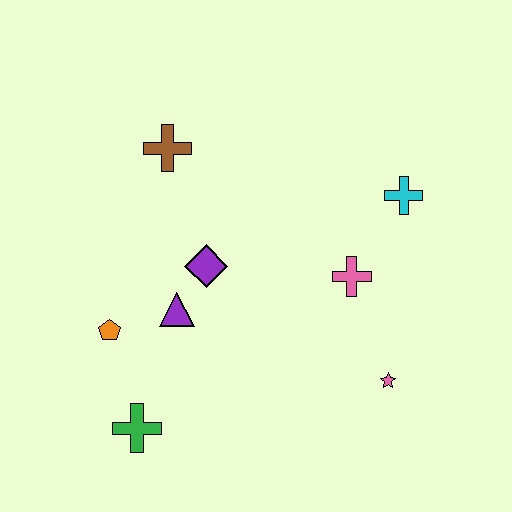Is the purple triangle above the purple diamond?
No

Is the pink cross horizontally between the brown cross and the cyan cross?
Yes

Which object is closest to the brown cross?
The purple diamond is closest to the brown cross.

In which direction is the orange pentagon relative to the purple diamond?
The orange pentagon is to the left of the purple diamond.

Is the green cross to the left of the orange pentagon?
No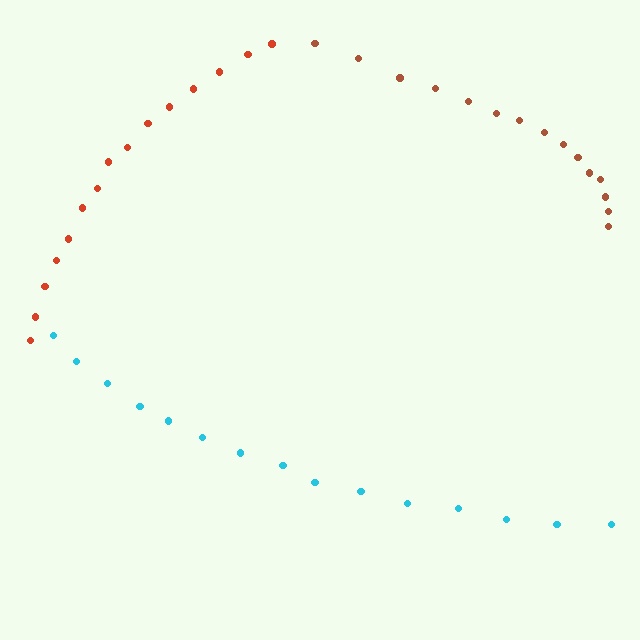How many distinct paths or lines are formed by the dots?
There are 3 distinct paths.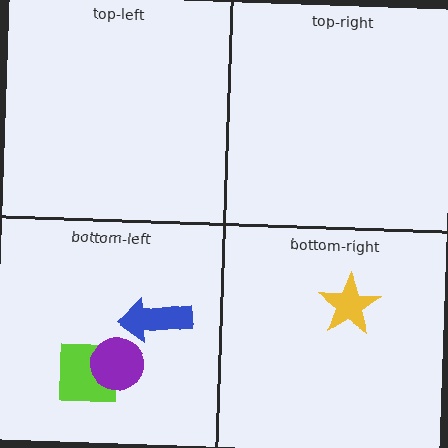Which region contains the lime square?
The bottom-left region.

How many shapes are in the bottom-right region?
1.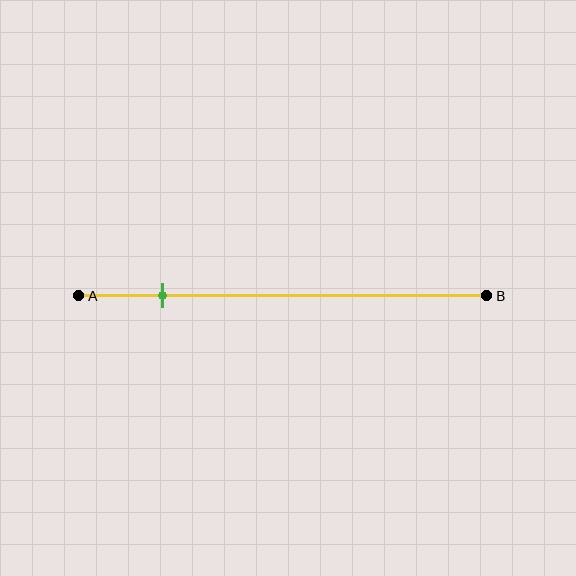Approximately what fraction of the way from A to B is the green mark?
The green mark is approximately 20% of the way from A to B.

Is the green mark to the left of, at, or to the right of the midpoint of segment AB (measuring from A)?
The green mark is to the left of the midpoint of segment AB.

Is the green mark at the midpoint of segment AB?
No, the mark is at about 20% from A, not at the 50% midpoint.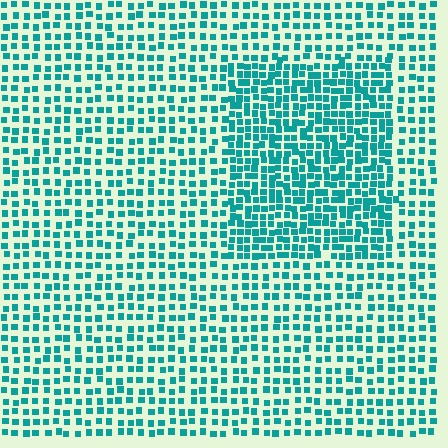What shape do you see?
I see a rectangle.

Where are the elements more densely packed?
The elements are more densely packed inside the rectangle boundary.